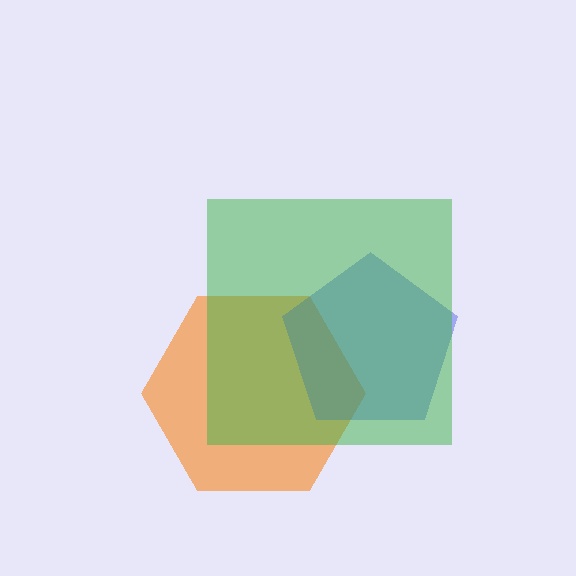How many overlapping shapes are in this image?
There are 3 overlapping shapes in the image.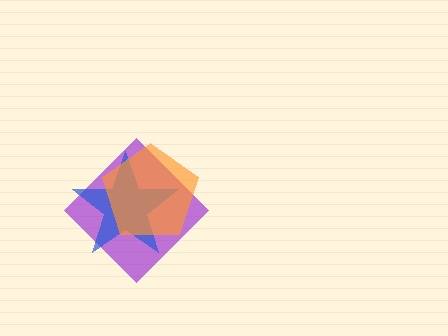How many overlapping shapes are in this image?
There are 3 overlapping shapes in the image.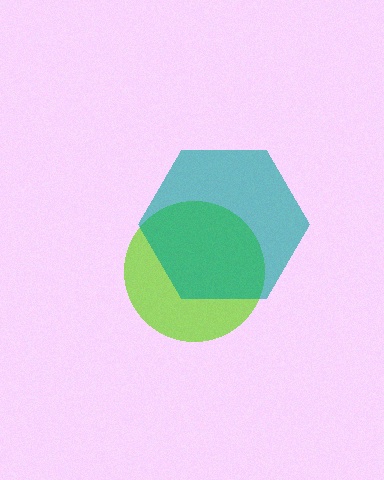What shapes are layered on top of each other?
The layered shapes are: a lime circle, a teal hexagon.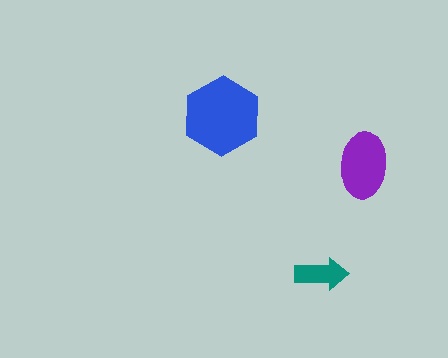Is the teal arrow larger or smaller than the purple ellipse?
Smaller.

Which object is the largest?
The blue hexagon.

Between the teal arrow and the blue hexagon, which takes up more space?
The blue hexagon.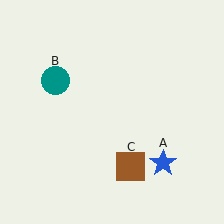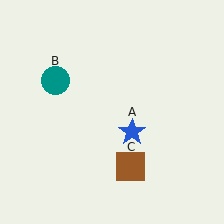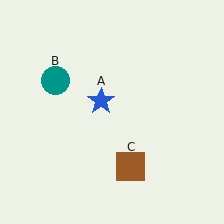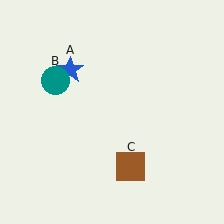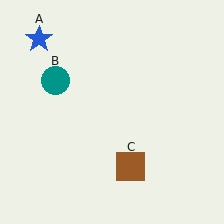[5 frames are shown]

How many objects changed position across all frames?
1 object changed position: blue star (object A).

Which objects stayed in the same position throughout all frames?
Teal circle (object B) and brown square (object C) remained stationary.